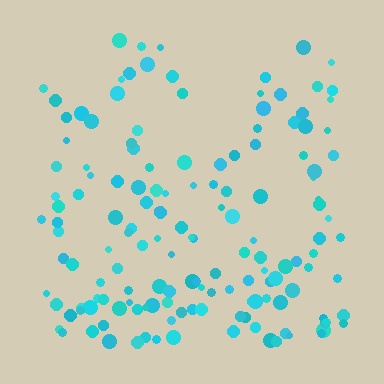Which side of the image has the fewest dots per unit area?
The top.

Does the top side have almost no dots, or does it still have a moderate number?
Still a moderate number, just noticeably fewer than the bottom.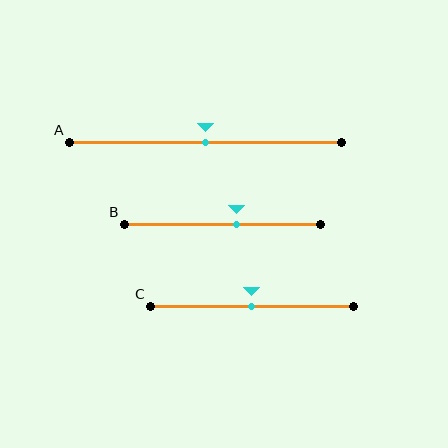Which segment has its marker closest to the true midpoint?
Segment A has its marker closest to the true midpoint.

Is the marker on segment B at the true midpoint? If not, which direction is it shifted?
No, the marker on segment B is shifted to the right by about 7% of the segment length.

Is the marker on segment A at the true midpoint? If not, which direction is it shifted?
Yes, the marker on segment A is at the true midpoint.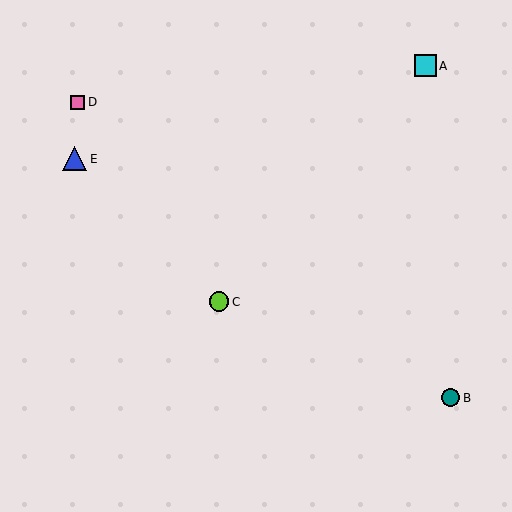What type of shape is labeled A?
Shape A is a cyan square.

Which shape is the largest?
The blue triangle (labeled E) is the largest.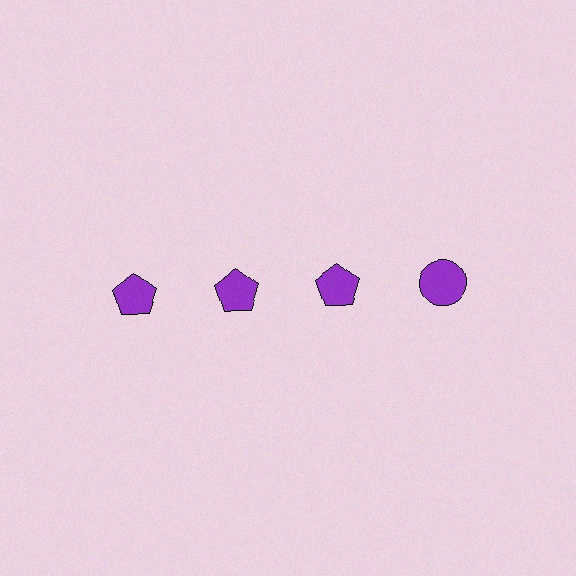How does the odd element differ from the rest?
It has a different shape: circle instead of pentagon.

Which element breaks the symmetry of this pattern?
The purple circle in the top row, second from right column breaks the symmetry. All other shapes are purple pentagons.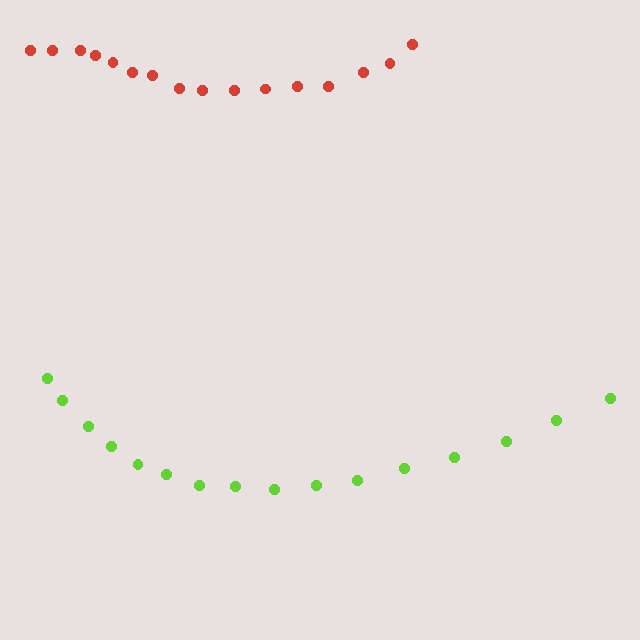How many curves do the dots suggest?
There are 2 distinct paths.